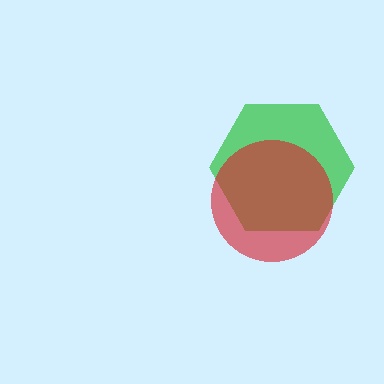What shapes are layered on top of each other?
The layered shapes are: a green hexagon, a red circle.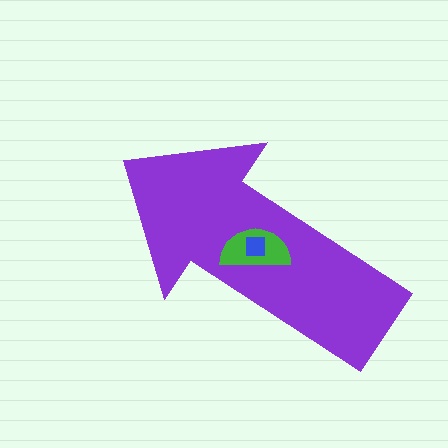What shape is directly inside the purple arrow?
The green semicircle.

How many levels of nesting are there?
3.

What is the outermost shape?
The purple arrow.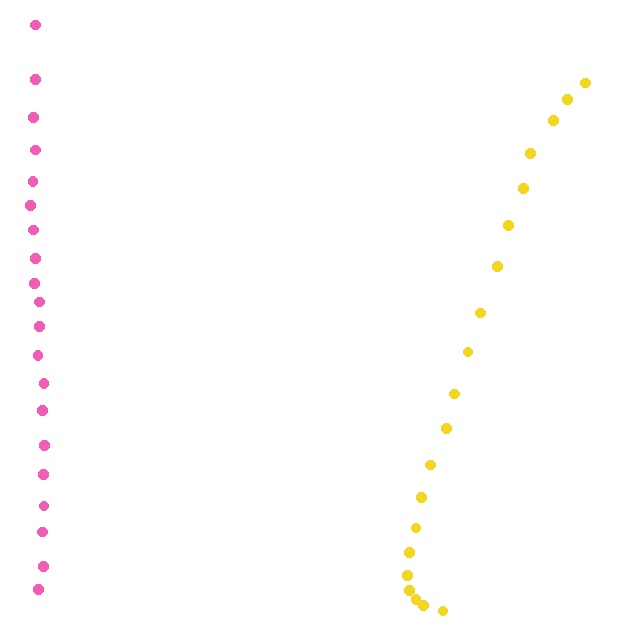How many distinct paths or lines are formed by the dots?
There are 2 distinct paths.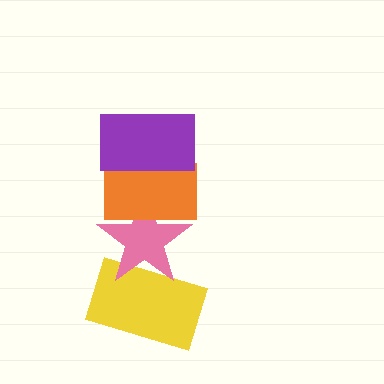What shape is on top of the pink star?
The orange rectangle is on top of the pink star.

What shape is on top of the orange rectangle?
The purple rectangle is on top of the orange rectangle.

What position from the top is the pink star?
The pink star is 3rd from the top.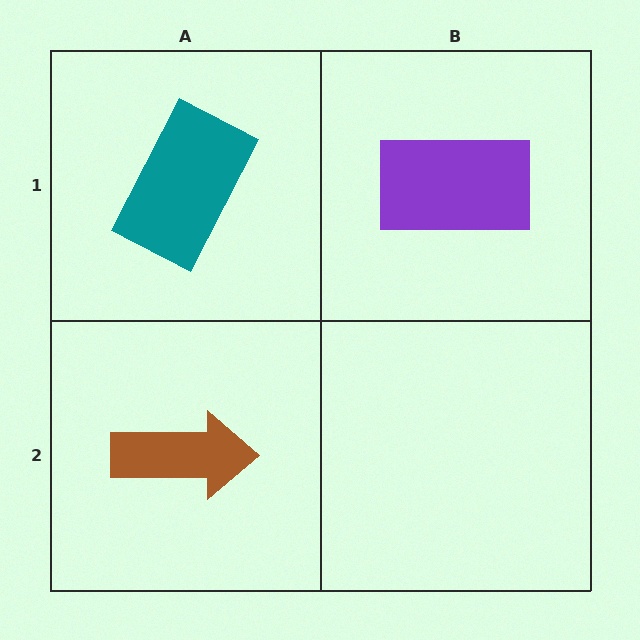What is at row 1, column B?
A purple rectangle.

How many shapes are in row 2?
1 shape.